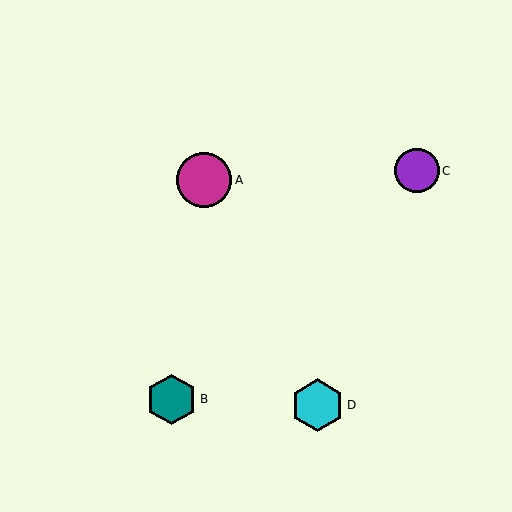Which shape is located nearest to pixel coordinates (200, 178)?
The magenta circle (labeled A) at (204, 180) is nearest to that location.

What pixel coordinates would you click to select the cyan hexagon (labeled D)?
Click at (317, 405) to select the cyan hexagon D.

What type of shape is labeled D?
Shape D is a cyan hexagon.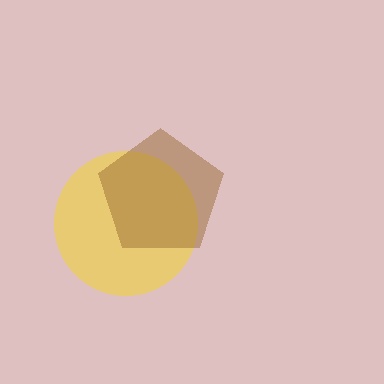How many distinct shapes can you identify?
There are 2 distinct shapes: a yellow circle, a brown pentagon.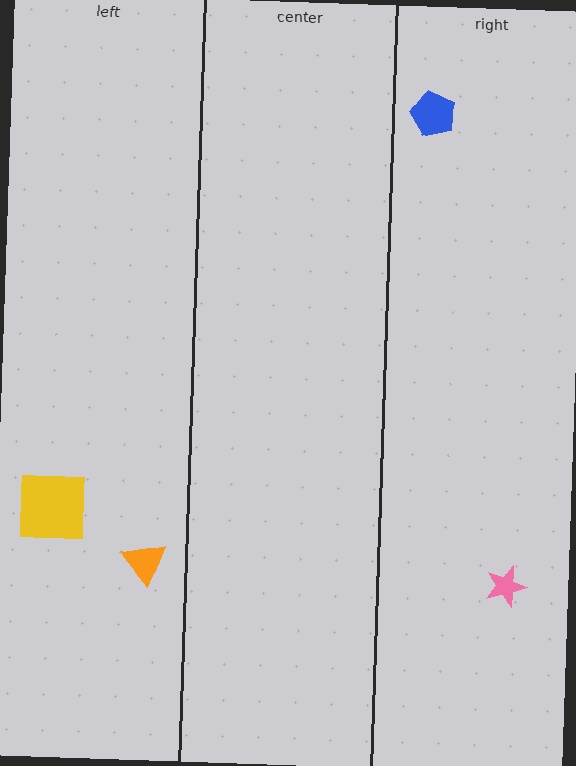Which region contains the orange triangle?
The left region.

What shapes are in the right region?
The pink star, the blue pentagon.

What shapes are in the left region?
The orange triangle, the yellow square.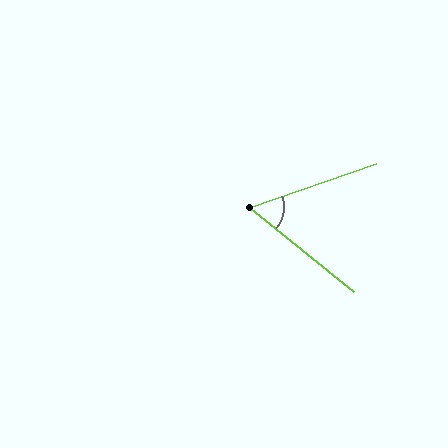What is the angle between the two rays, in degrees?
Approximately 58 degrees.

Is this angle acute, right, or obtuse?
It is acute.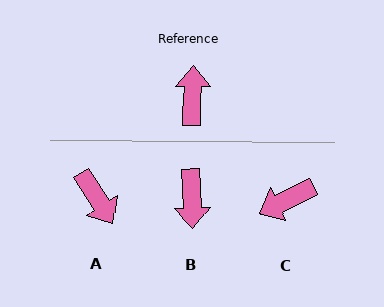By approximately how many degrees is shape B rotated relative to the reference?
Approximately 177 degrees clockwise.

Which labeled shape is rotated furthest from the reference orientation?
B, about 177 degrees away.